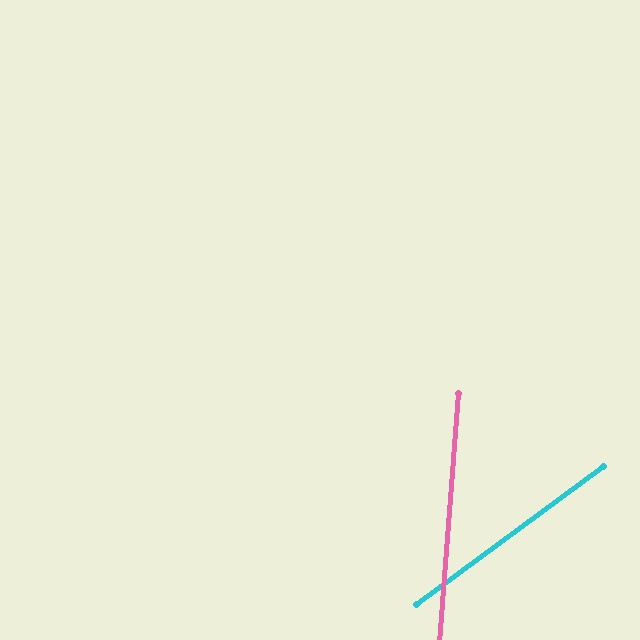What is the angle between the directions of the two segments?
Approximately 49 degrees.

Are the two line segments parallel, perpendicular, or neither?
Neither parallel nor perpendicular — they differ by about 49°.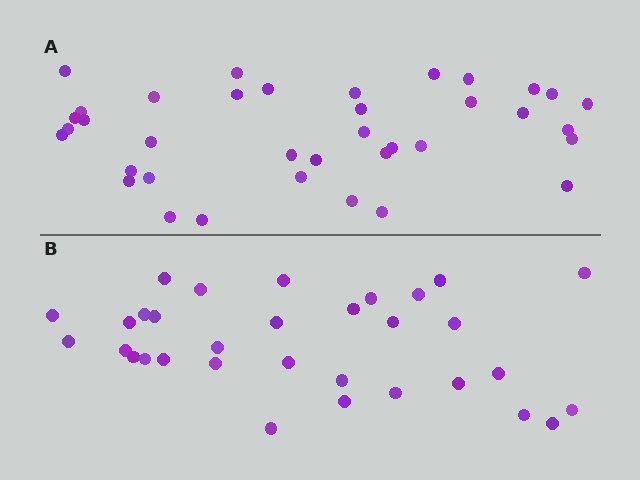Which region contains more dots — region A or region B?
Region A (the top region) has more dots.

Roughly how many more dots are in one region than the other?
Region A has about 5 more dots than region B.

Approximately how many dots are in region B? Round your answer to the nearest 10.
About 30 dots. (The exact count is 32, which rounds to 30.)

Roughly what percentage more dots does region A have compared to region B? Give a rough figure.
About 15% more.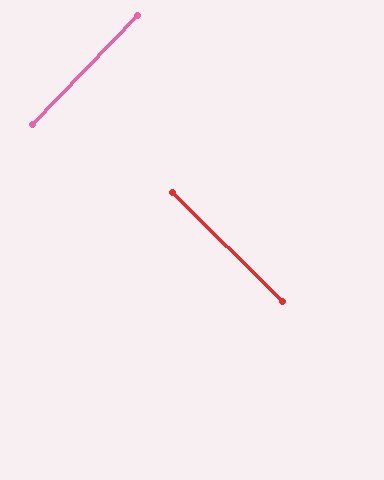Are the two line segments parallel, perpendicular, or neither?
Perpendicular — they meet at approximately 89°.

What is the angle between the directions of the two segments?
Approximately 89 degrees.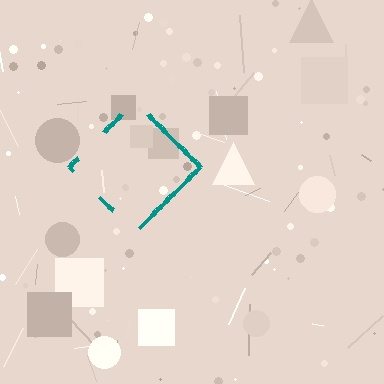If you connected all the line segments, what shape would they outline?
They would outline a diamond.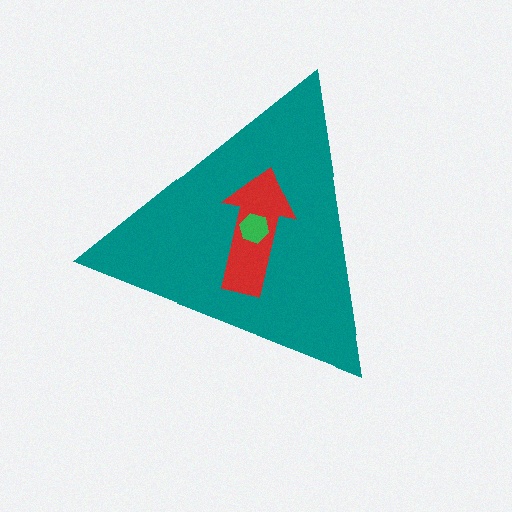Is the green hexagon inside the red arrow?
Yes.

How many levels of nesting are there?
3.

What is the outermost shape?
The teal triangle.